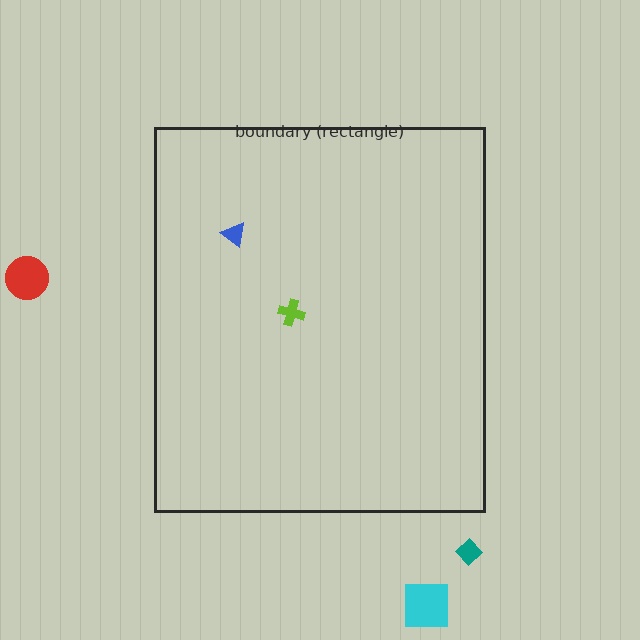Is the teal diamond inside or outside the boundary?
Outside.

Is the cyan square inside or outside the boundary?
Outside.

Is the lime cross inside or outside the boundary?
Inside.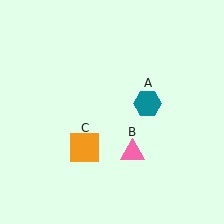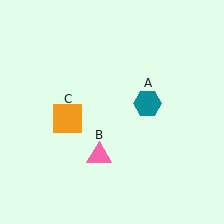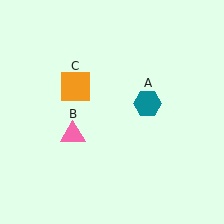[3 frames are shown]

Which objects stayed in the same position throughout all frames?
Teal hexagon (object A) remained stationary.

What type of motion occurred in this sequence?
The pink triangle (object B), orange square (object C) rotated clockwise around the center of the scene.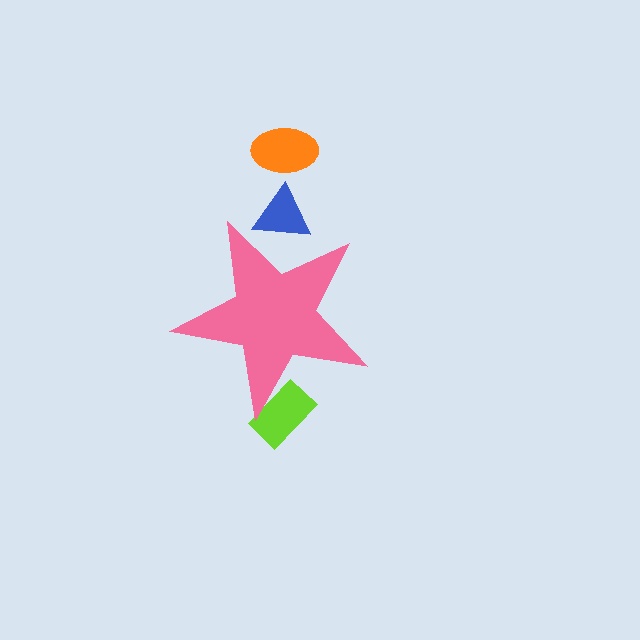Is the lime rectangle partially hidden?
Yes, the lime rectangle is partially hidden behind the pink star.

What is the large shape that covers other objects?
A pink star.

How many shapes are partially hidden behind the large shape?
2 shapes are partially hidden.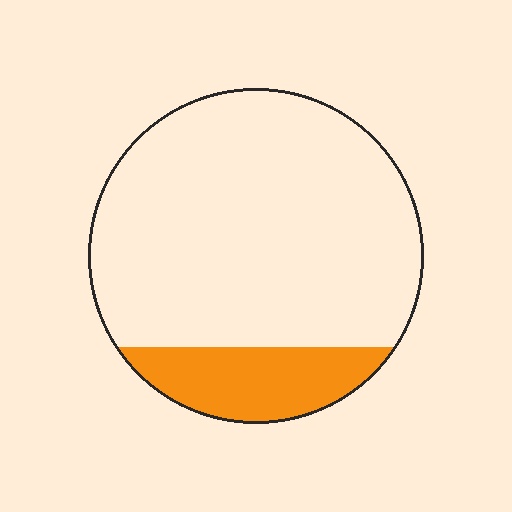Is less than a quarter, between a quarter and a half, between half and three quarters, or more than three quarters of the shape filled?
Less than a quarter.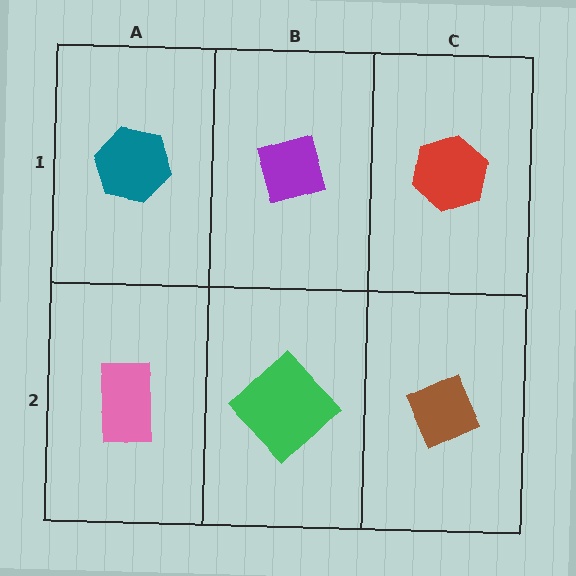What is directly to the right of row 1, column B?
A red hexagon.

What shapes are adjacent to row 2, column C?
A red hexagon (row 1, column C), a green diamond (row 2, column B).